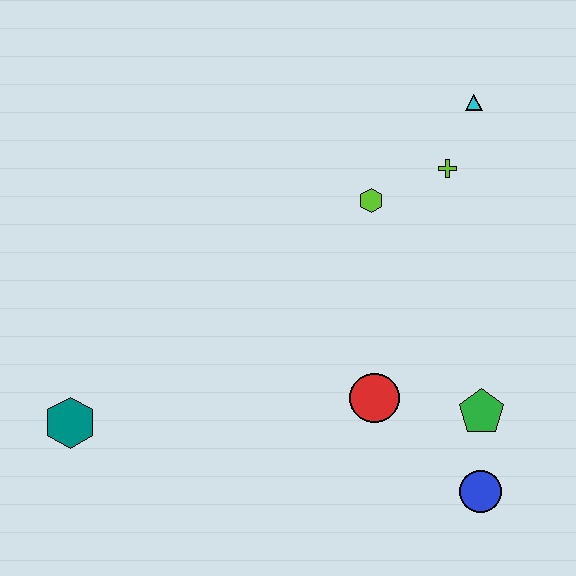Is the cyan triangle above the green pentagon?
Yes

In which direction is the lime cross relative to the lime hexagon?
The lime cross is to the right of the lime hexagon.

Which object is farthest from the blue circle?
The teal hexagon is farthest from the blue circle.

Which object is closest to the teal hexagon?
The red circle is closest to the teal hexagon.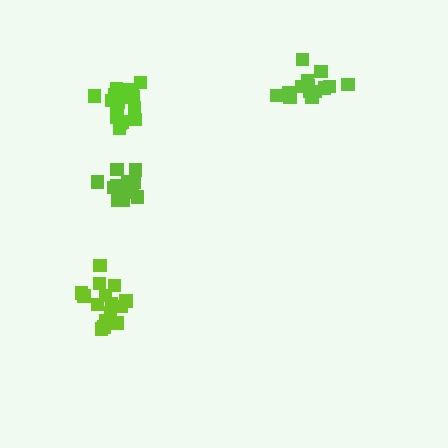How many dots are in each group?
Group 1: 15 dots, Group 2: 19 dots, Group 3: 17 dots, Group 4: 15 dots (66 total).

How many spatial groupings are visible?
There are 4 spatial groupings.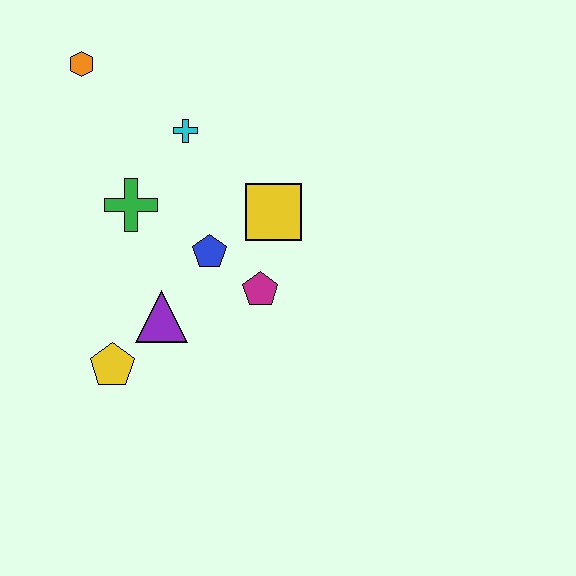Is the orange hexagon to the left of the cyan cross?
Yes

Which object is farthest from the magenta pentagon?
The orange hexagon is farthest from the magenta pentagon.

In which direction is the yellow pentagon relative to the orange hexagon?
The yellow pentagon is below the orange hexagon.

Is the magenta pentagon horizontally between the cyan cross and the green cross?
No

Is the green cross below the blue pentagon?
No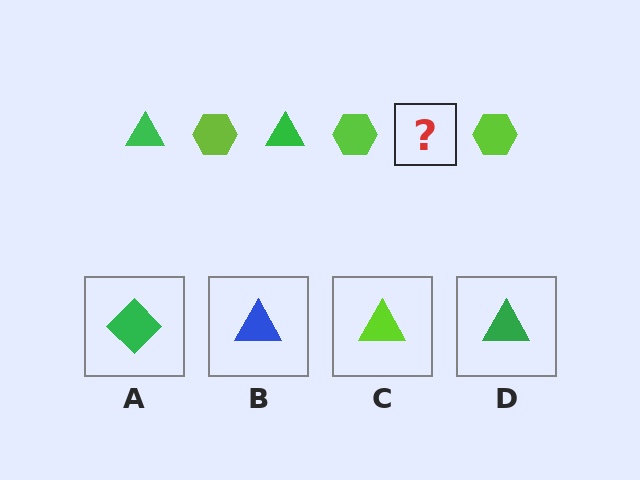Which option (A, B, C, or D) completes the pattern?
D.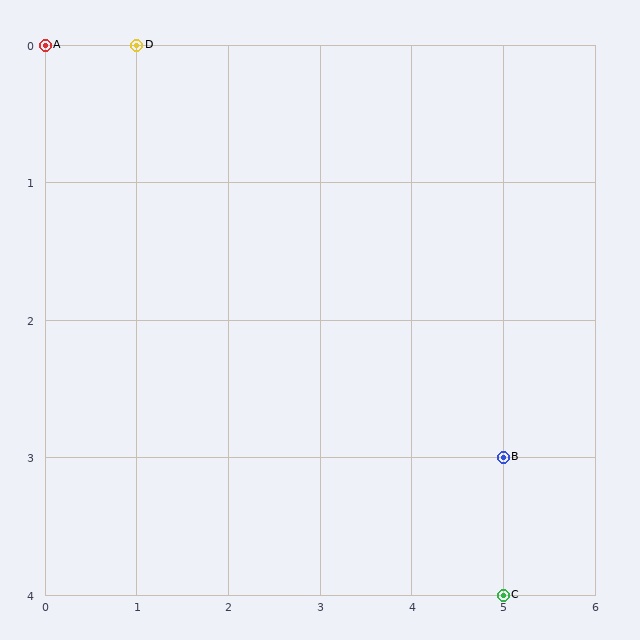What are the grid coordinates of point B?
Point B is at grid coordinates (5, 3).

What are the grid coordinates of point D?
Point D is at grid coordinates (1, 0).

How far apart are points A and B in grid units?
Points A and B are 5 columns and 3 rows apart (about 5.8 grid units diagonally).